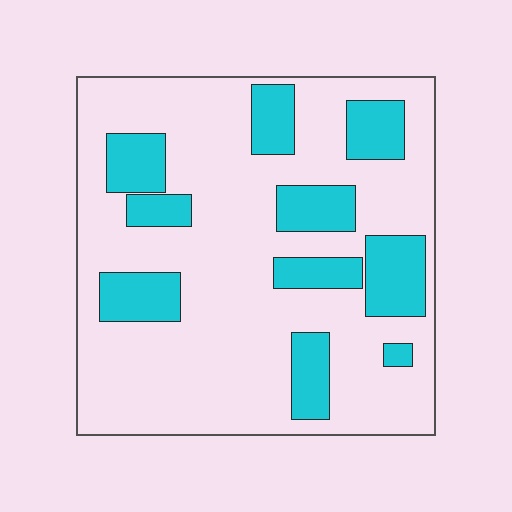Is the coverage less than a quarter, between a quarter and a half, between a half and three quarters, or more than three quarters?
Less than a quarter.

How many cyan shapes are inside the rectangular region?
10.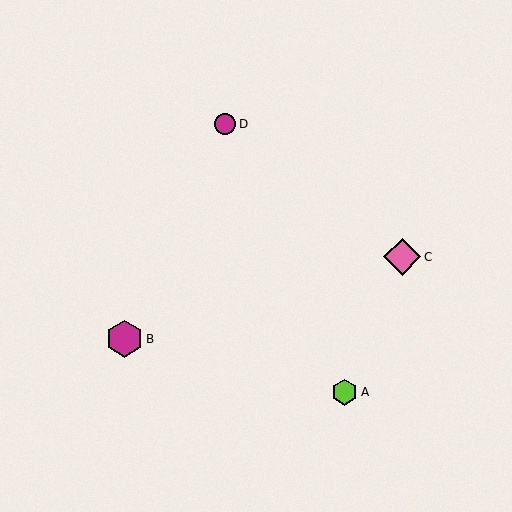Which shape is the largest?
The pink diamond (labeled C) is the largest.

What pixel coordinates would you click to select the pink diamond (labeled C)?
Click at (402, 257) to select the pink diamond C.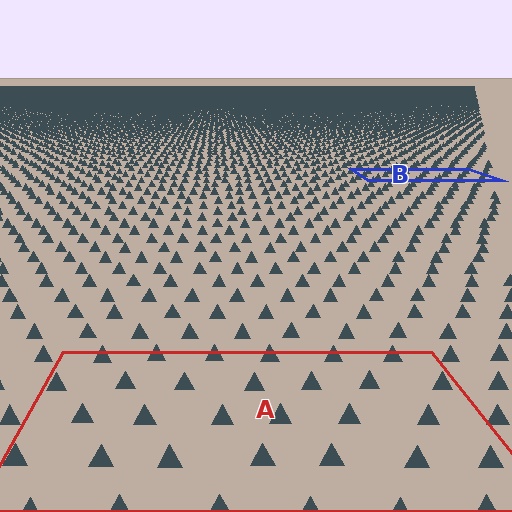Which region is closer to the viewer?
Region A is closer. The texture elements there are larger and more spread out.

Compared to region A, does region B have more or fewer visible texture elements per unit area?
Region B has more texture elements per unit area — they are packed more densely because it is farther away.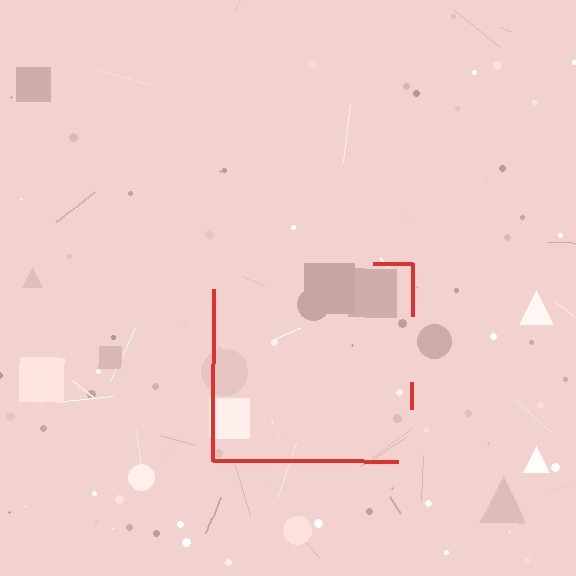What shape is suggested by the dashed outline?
The dashed outline suggests a square.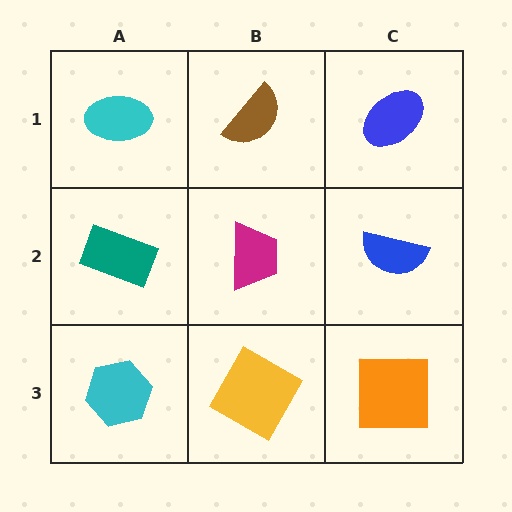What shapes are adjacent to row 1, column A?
A teal rectangle (row 2, column A), a brown semicircle (row 1, column B).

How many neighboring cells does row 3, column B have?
3.